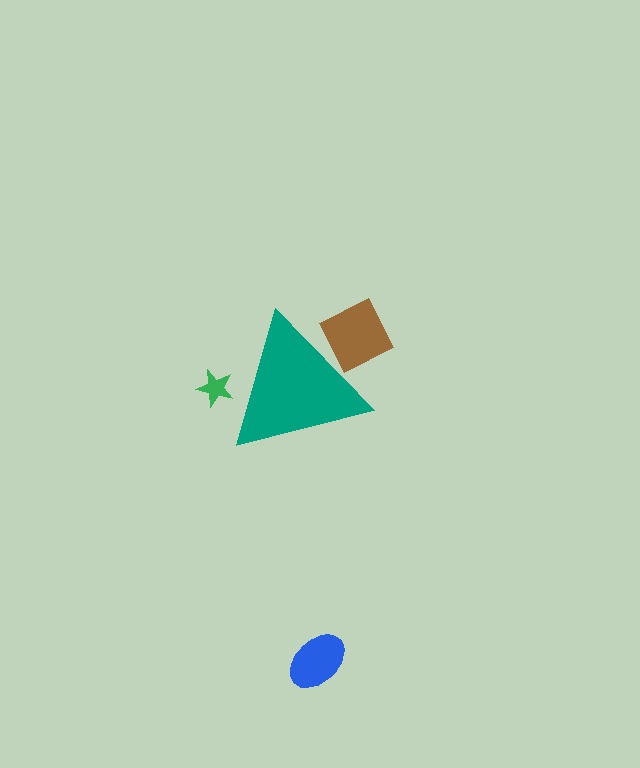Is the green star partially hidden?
Yes, the green star is partially hidden behind the teal triangle.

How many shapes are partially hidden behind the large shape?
2 shapes are partially hidden.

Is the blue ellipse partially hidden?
No, the blue ellipse is fully visible.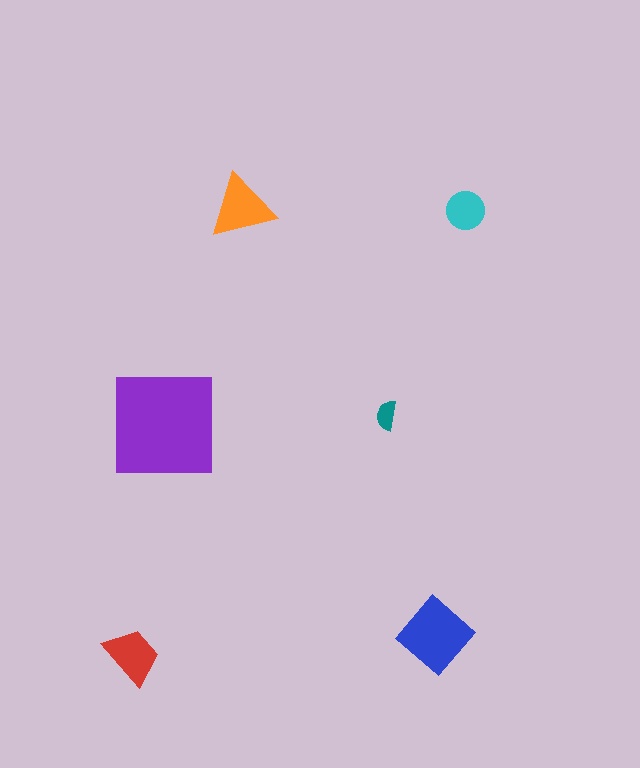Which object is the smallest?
The teal semicircle.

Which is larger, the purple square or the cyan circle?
The purple square.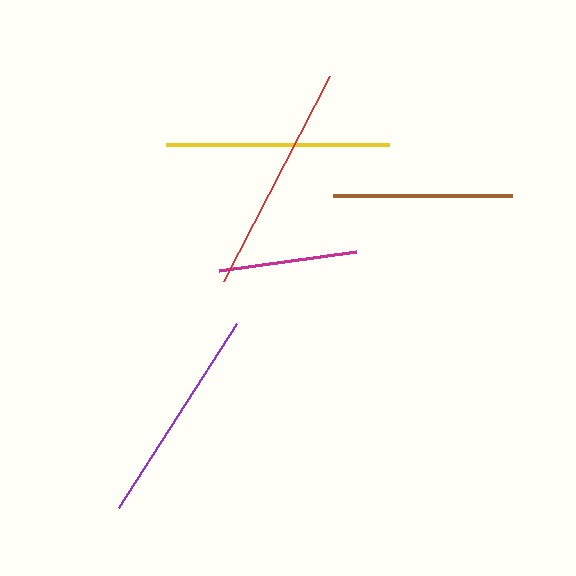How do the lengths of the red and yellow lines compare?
The red and yellow lines are approximately the same length.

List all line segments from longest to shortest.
From longest to shortest: red, yellow, purple, brown, magenta.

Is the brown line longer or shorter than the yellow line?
The yellow line is longer than the brown line.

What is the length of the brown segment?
The brown segment is approximately 179 pixels long.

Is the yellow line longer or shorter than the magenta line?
The yellow line is longer than the magenta line.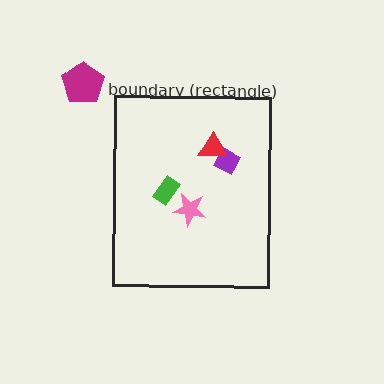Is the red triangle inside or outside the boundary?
Inside.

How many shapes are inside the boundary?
4 inside, 1 outside.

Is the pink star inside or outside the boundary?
Inside.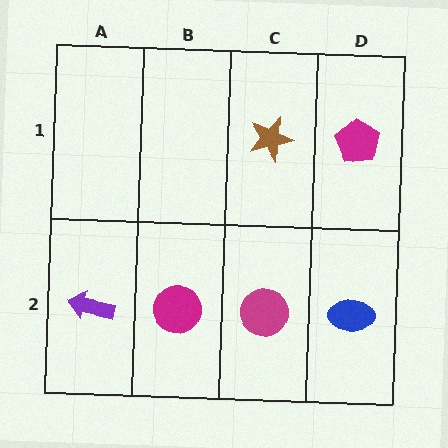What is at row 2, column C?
A magenta circle.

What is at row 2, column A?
A purple arrow.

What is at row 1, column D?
A magenta pentagon.